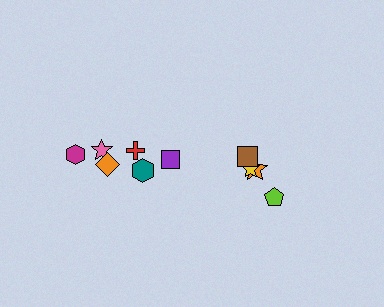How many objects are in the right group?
There are 4 objects.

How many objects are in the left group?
There are 6 objects.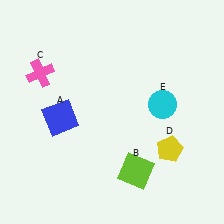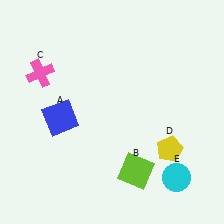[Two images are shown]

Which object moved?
The cyan circle (E) moved down.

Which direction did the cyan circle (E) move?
The cyan circle (E) moved down.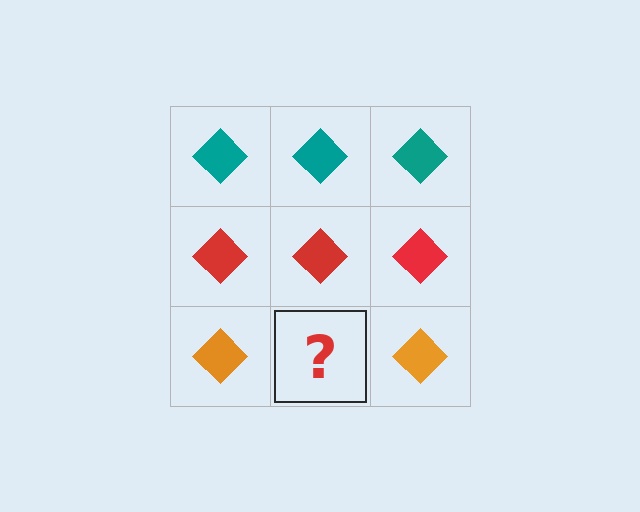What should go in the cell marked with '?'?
The missing cell should contain an orange diamond.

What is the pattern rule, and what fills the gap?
The rule is that each row has a consistent color. The gap should be filled with an orange diamond.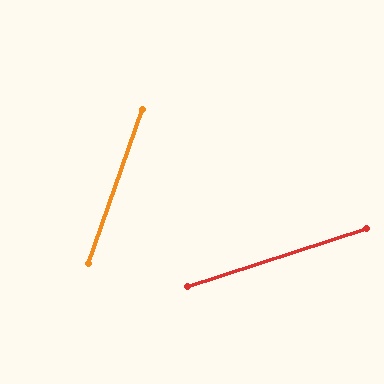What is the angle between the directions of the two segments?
Approximately 53 degrees.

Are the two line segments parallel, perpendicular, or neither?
Neither parallel nor perpendicular — they differ by about 53°.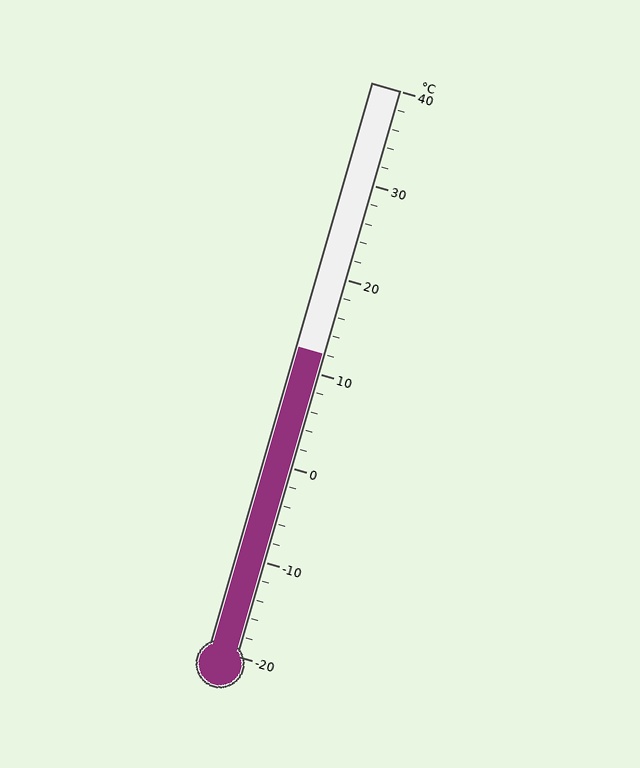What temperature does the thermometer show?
The thermometer shows approximately 12°C.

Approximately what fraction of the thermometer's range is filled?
The thermometer is filled to approximately 55% of its range.